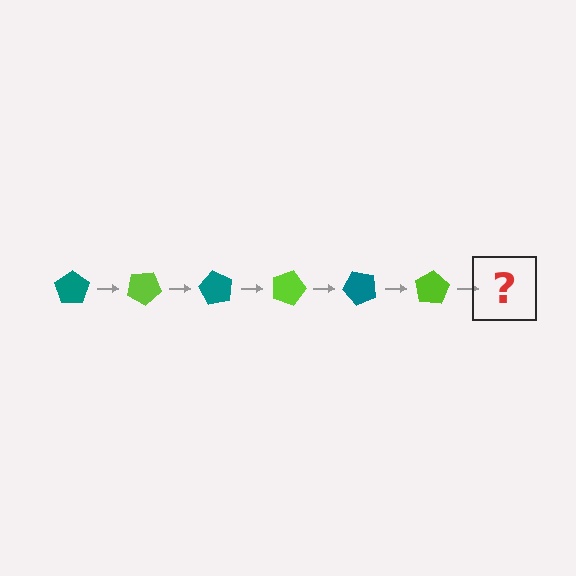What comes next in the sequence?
The next element should be a teal pentagon, rotated 180 degrees from the start.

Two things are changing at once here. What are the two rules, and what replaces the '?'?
The two rules are that it rotates 30 degrees each step and the color cycles through teal and lime. The '?' should be a teal pentagon, rotated 180 degrees from the start.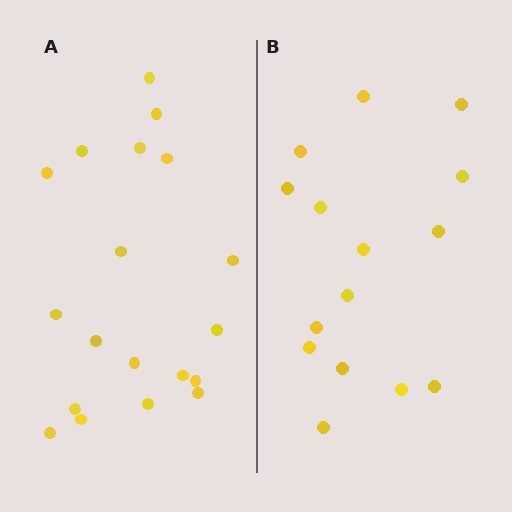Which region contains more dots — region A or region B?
Region A (the left region) has more dots.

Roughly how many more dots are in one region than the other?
Region A has about 4 more dots than region B.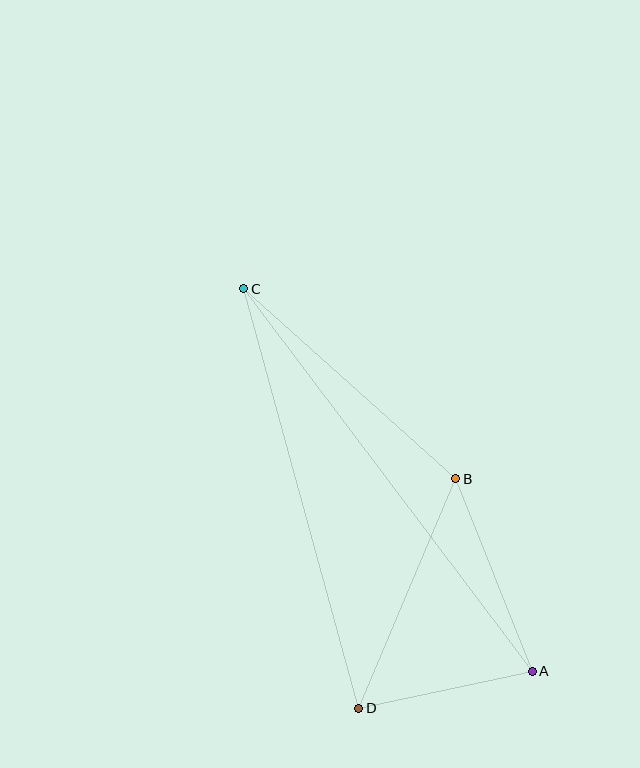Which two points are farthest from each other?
Points A and C are farthest from each other.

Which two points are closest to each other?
Points A and D are closest to each other.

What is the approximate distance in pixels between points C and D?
The distance between C and D is approximately 435 pixels.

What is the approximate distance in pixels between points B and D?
The distance between B and D is approximately 249 pixels.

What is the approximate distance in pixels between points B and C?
The distance between B and C is approximately 285 pixels.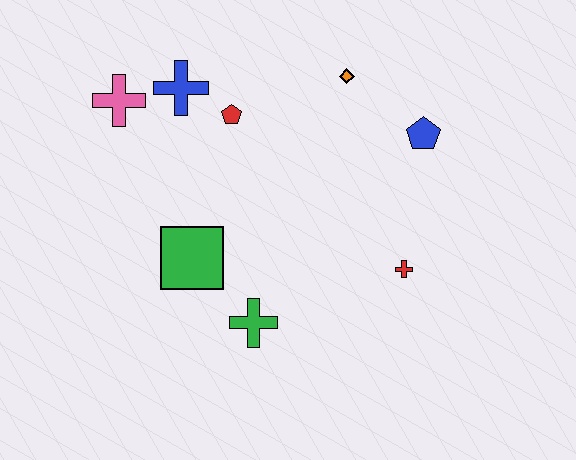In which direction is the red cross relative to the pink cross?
The red cross is to the right of the pink cross.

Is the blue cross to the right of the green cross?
No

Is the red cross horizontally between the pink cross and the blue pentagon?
Yes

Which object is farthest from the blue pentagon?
The pink cross is farthest from the blue pentagon.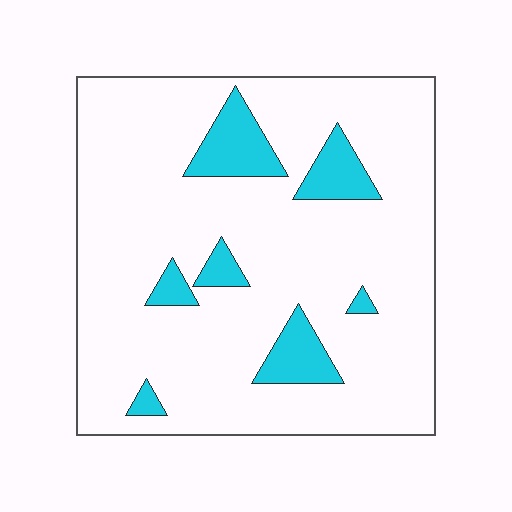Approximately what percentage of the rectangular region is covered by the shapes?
Approximately 15%.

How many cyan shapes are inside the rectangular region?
7.